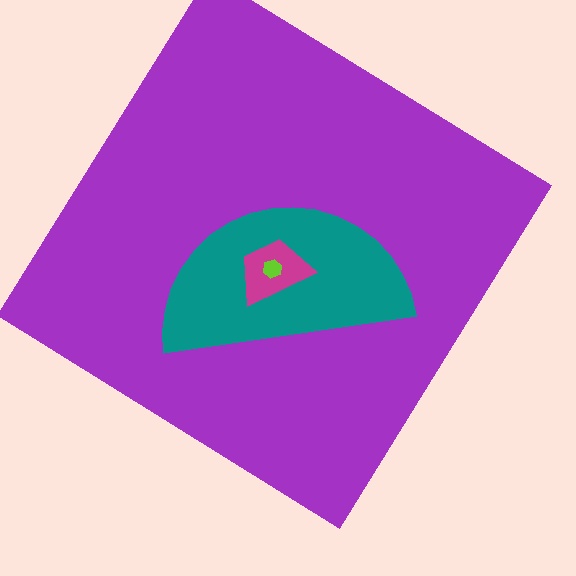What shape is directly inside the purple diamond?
The teal semicircle.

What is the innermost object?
The lime hexagon.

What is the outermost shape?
The purple diamond.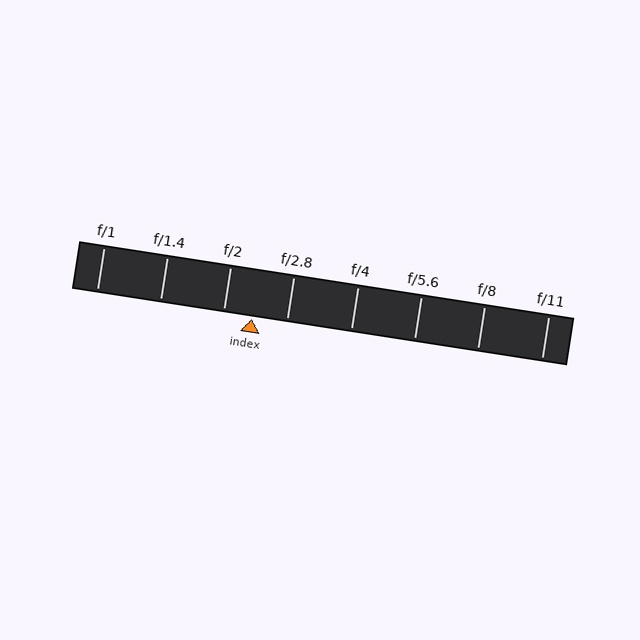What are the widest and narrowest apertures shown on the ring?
The widest aperture shown is f/1 and the narrowest is f/11.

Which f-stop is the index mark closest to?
The index mark is closest to f/2.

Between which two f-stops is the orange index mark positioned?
The index mark is between f/2 and f/2.8.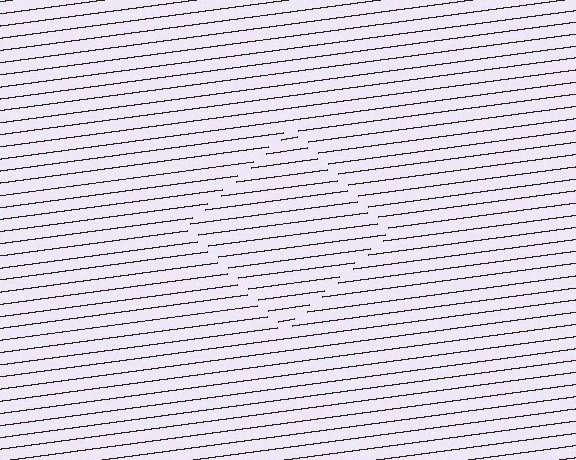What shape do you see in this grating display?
An illusory square. The interior of the shape contains the same grating, shifted by half a period — the contour is defined by the phase discontinuity where line-ends from the inner and outer gratings abut.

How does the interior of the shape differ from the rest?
The interior of the shape contains the same grating, shifted by half a period — the contour is defined by the phase discontinuity where line-ends from the inner and outer gratings abut.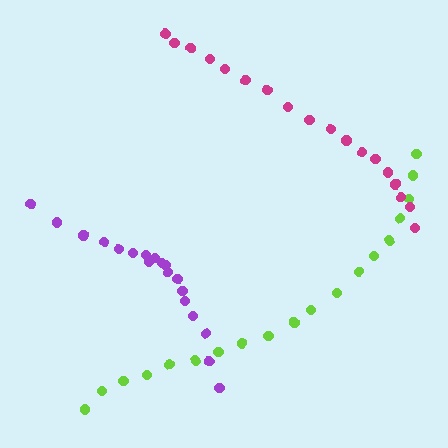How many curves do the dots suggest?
There are 3 distinct paths.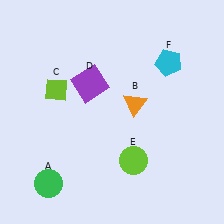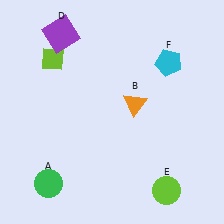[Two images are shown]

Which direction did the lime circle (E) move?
The lime circle (E) moved right.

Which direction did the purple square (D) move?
The purple square (D) moved up.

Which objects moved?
The objects that moved are: the lime diamond (C), the purple square (D), the lime circle (E).